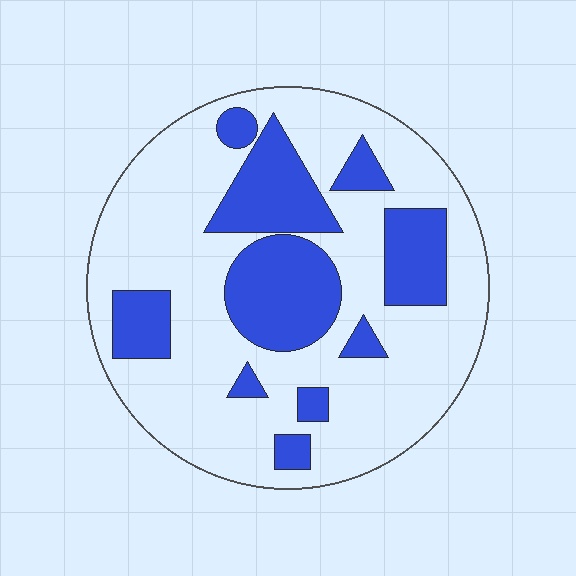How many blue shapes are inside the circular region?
10.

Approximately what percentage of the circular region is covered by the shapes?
Approximately 30%.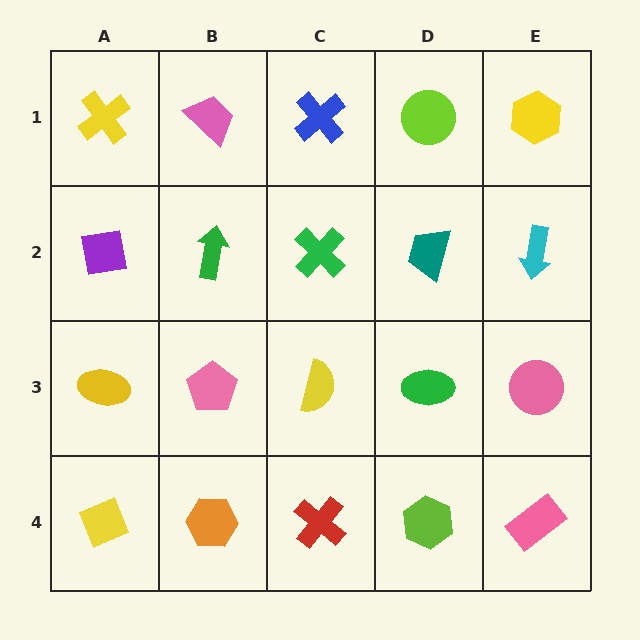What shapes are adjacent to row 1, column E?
A cyan arrow (row 2, column E), a lime circle (row 1, column D).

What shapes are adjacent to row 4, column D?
A green ellipse (row 3, column D), a red cross (row 4, column C), a pink rectangle (row 4, column E).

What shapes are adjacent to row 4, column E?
A pink circle (row 3, column E), a lime hexagon (row 4, column D).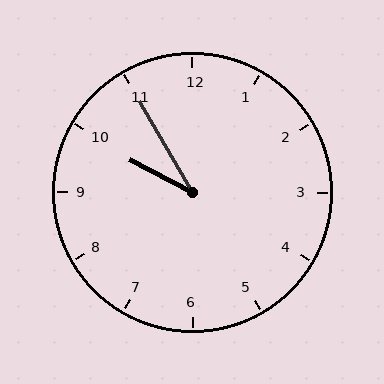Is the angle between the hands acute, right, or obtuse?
It is acute.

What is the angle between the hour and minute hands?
Approximately 32 degrees.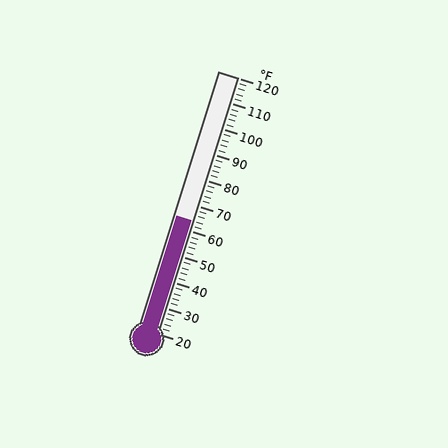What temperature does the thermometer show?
The thermometer shows approximately 64°F.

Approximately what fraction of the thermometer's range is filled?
The thermometer is filled to approximately 45% of its range.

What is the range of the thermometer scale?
The thermometer scale ranges from 20°F to 120°F.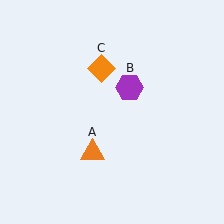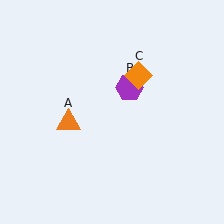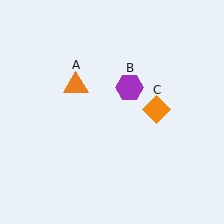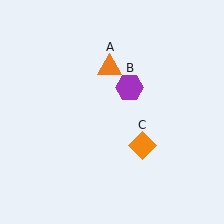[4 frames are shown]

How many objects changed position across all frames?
2 objects changed position: orange triangle (object A), orange diamond (object C).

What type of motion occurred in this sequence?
The orange triangle (object A), orange diamond (object C) rotated clockwise around the center of the scene.